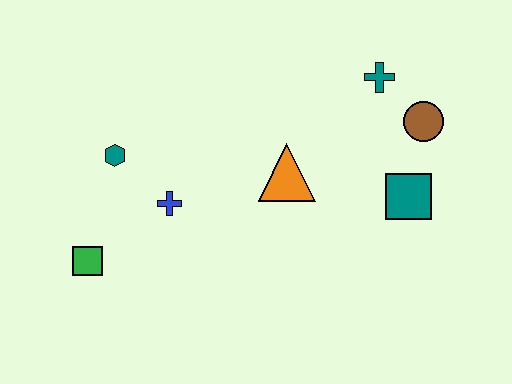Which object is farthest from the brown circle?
The green square is farthest from the brown circle.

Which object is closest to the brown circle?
The teal cross is closest to the brown circle.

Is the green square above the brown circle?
No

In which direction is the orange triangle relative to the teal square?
The orange triangle is to the left of the teal square.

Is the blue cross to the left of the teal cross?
Yes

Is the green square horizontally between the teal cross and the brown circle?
No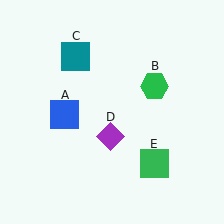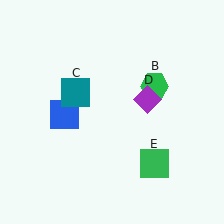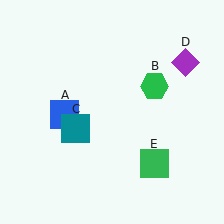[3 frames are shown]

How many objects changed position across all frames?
2 objects changed position: teal square (object C), purple diamond (object D).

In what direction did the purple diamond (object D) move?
The purple diamond (object D) moved up and to the right.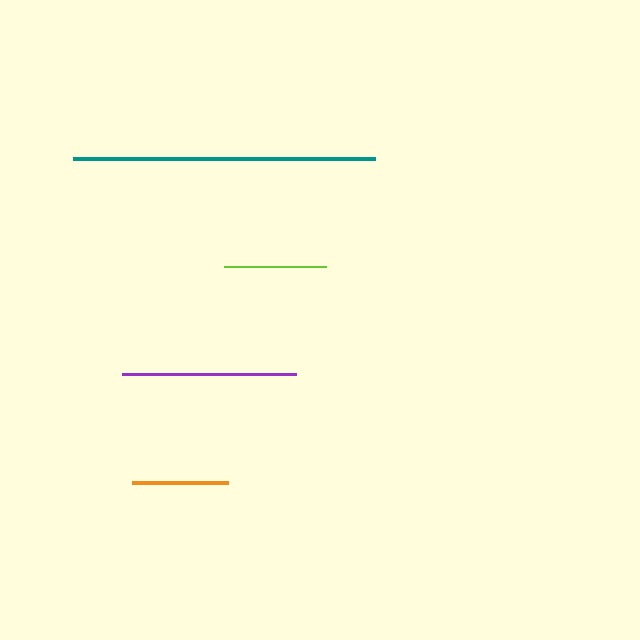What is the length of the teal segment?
The teal segment is approximately 302 pixels long.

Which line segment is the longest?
The teal line is the longest at approximately 302 pixels.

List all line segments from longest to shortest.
From longest to shortest: teal, purple, lime, orange.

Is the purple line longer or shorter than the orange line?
The purple line is longer than the orange line.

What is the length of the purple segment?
The purple segment is approximately 174 pixels long.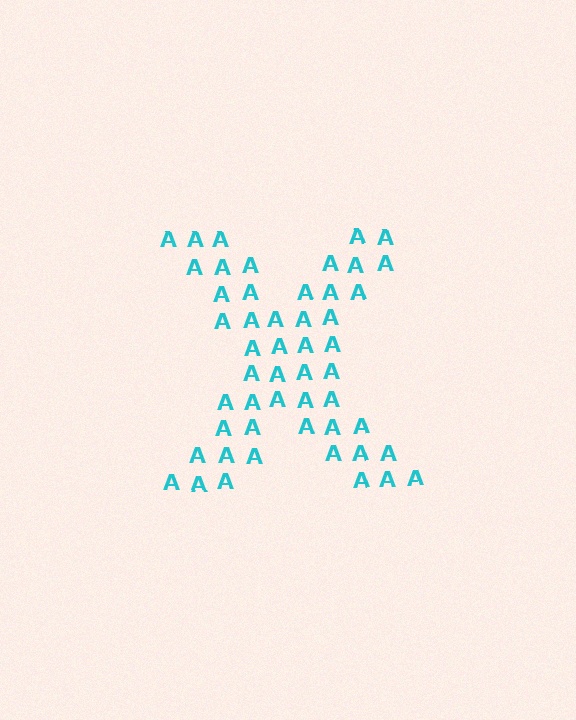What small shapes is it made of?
It is made of small letter A's.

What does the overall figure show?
The overall figure shows the letter X.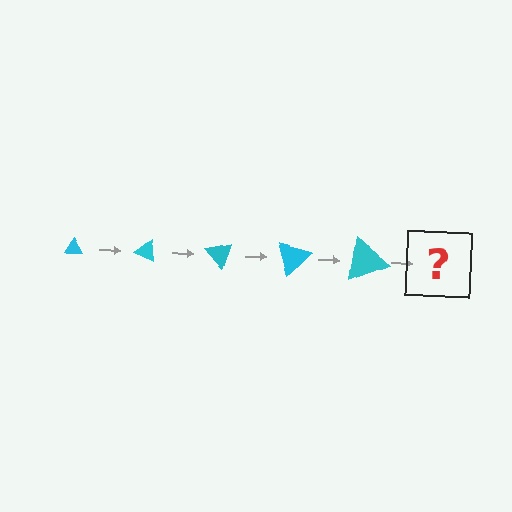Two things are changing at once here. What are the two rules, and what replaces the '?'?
The two rules are that the triangle grows larger each step and it rotates 25 degrees each step. The '?' should be a triangle, larger than the previous one and rotated 125 degrees from the start.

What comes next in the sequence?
The next element should be a triangle, larger than the previous one and rotated 125 degrees from the start.